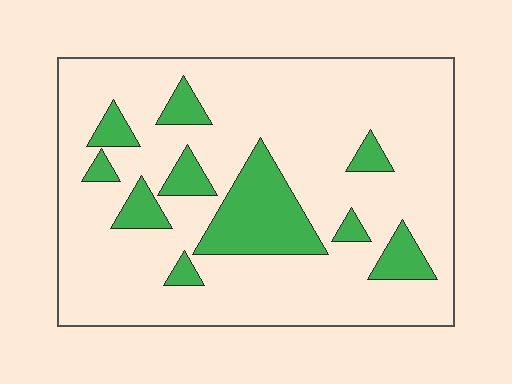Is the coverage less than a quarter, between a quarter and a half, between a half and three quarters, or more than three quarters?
Less than a quarter.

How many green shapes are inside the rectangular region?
10.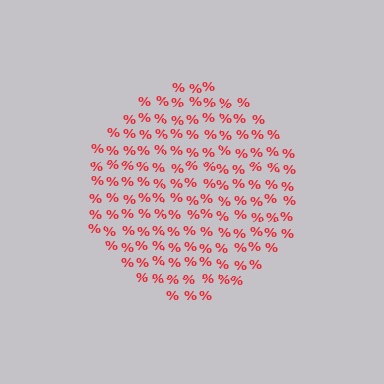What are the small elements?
The small elements are percent signs.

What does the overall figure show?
The overall figure shows a circle.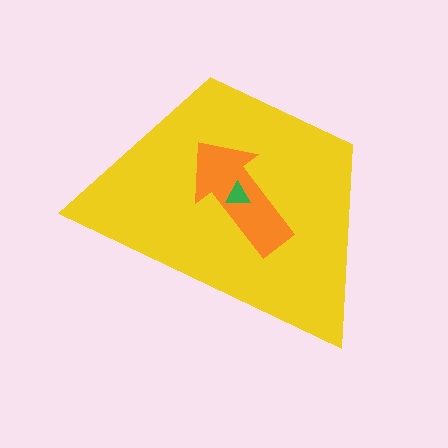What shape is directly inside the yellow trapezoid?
The orange arrow.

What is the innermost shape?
The green triangle.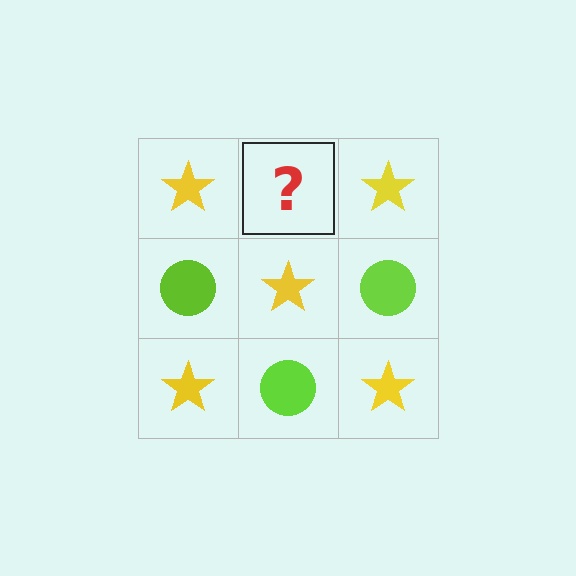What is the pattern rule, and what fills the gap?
The rule is that it alternates yellow star and lime circle in a checkerboard pattern. The gap should be filled with a lime circle.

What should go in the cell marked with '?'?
The missing cell should contain a lime circle.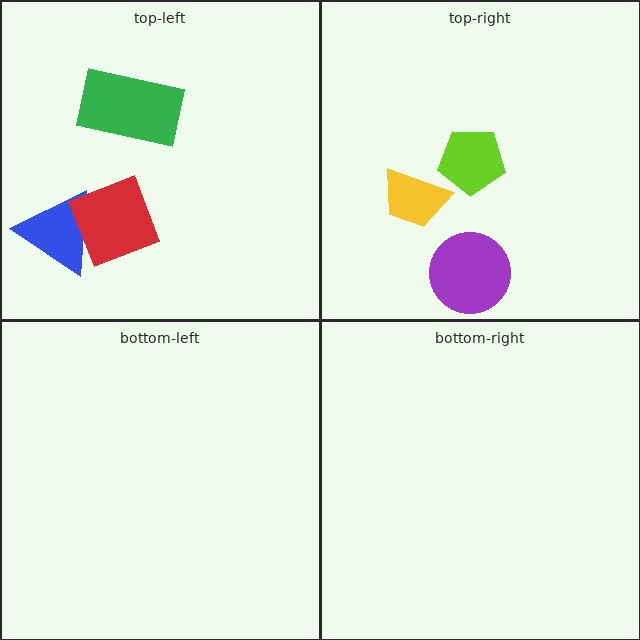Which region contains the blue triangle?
The top-left region.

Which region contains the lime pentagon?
The top-right region.